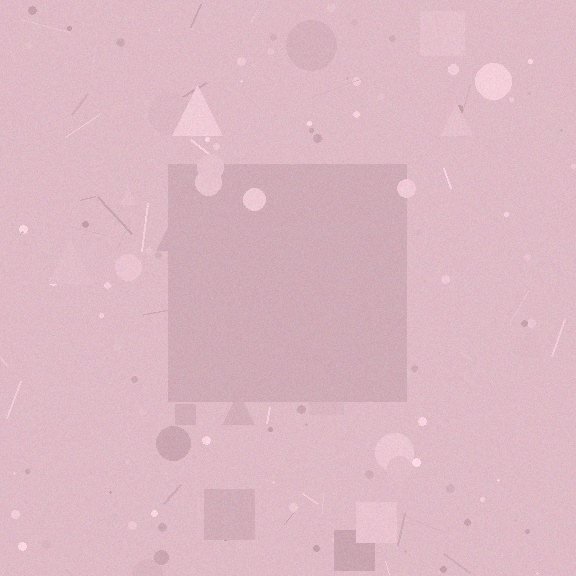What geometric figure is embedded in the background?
A square is embedded in the background.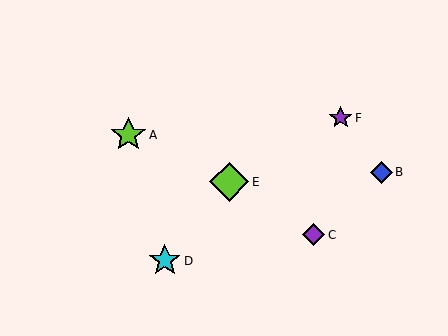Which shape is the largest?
The lime diamond (labeled E) is the largest.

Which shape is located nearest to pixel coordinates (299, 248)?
The purple diamond (labeled C) at (314, 235) is nearest to that location.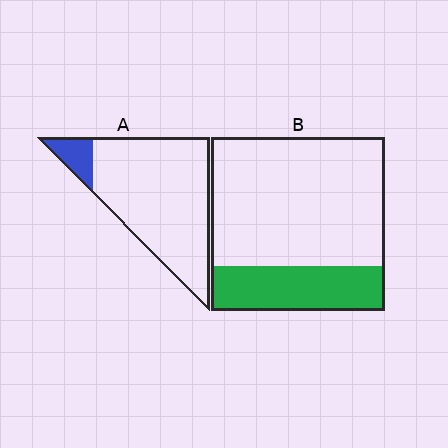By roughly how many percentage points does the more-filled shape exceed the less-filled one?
By roughly 15 percentage points (B over A).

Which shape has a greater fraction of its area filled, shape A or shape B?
Shape B.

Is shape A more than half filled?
No.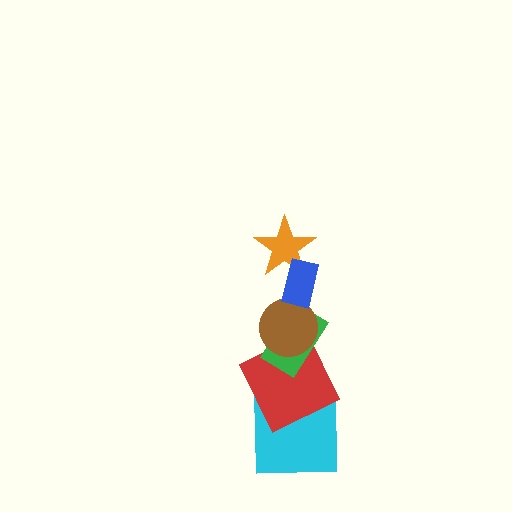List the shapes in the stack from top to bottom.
From top to bottom: the blue rectangle, the orange star, the brown circle, the green rectangle, the red square, the cyan square.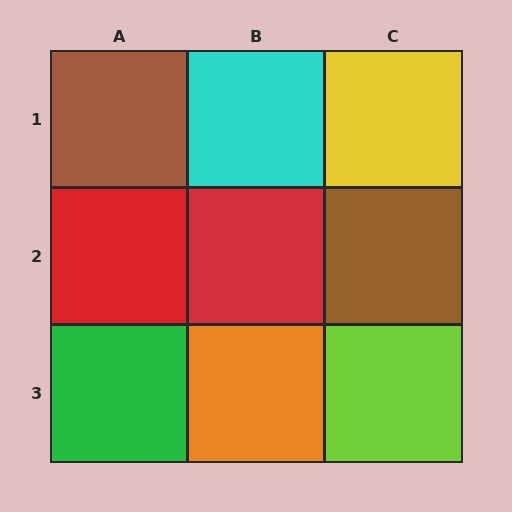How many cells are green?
1 cell is green.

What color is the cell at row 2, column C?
Brown.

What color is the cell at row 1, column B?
Cyan.